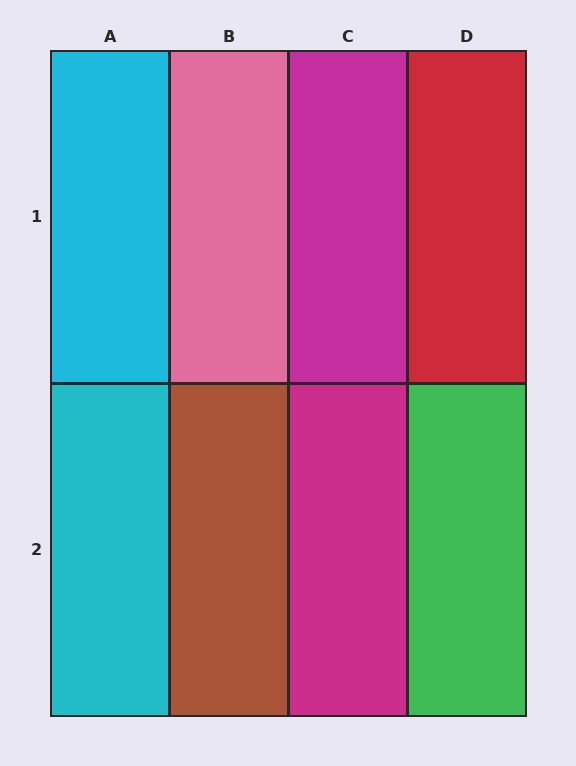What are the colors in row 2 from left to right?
Cyan, brown, magenta, green.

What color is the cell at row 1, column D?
Red.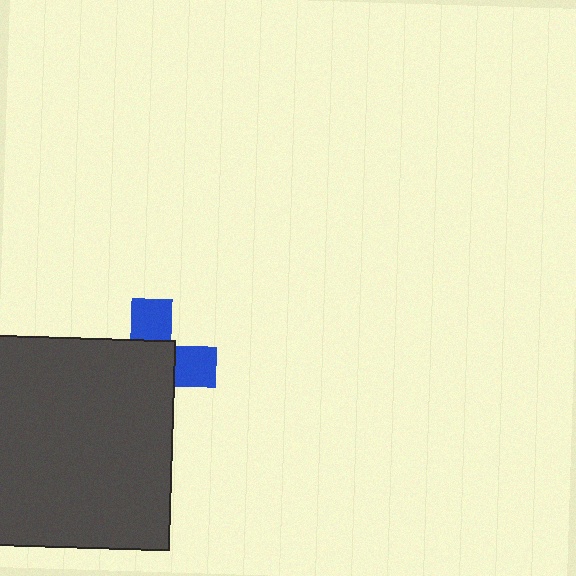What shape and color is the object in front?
The object in front is a dark gray square.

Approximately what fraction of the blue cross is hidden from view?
Roughly 64% of the blue cross is hidden behind the dark gray square.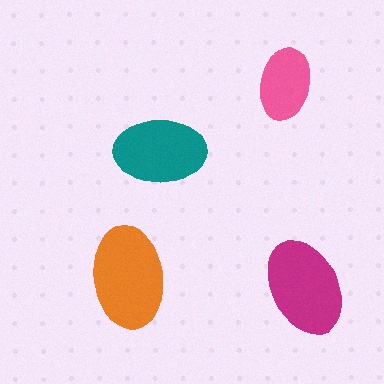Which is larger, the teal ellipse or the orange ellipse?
The orange one.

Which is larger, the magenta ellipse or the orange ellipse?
The orange one.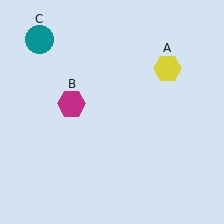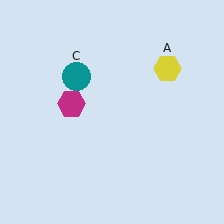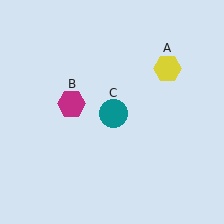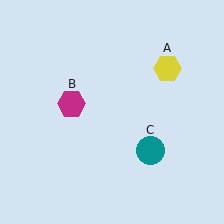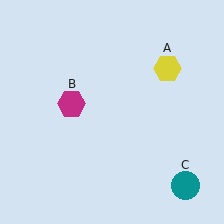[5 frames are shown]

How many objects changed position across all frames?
1 object changed position: teal circle (object C).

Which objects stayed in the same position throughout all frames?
Yellow hexagon (object A) and magenta hexagon (object B) remained stationary.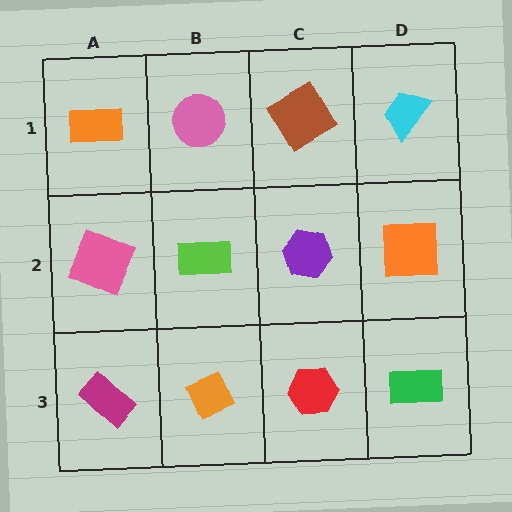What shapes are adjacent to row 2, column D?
A cyan trapezoid (row 1, column D), a green rectangle (row 3, column D), a purple hexagon (row 2, column C).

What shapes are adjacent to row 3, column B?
A lime rectangle (row 2, column B), a magenta rectangle (row 3, column A), a red hexagon (row 3, column C).